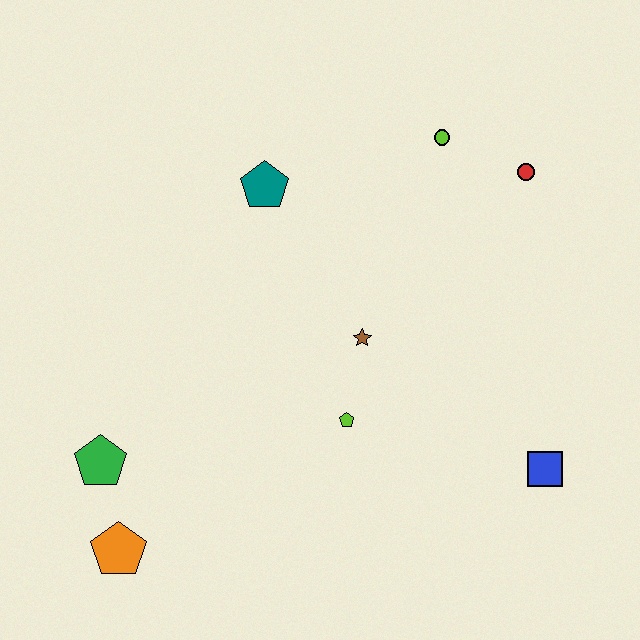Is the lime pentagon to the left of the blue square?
Yes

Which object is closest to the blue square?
The lime pentagon is closest to the blue square.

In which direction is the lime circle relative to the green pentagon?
The lime circle is to the right of the green pentagon.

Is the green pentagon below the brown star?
Yes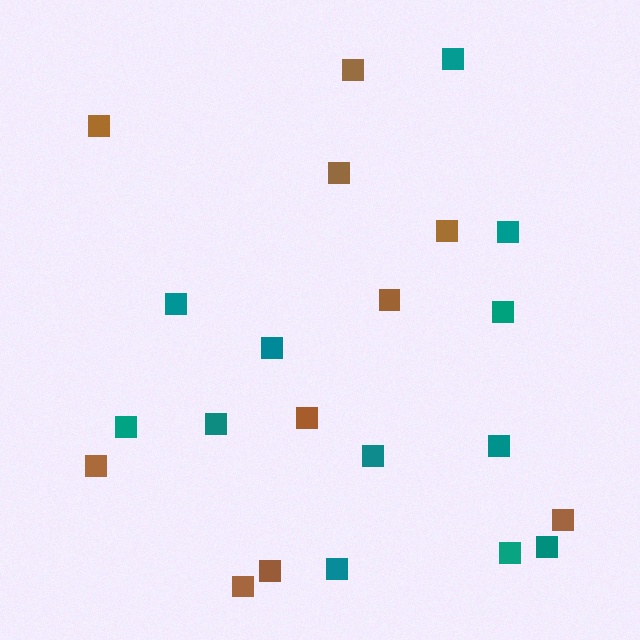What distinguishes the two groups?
There are 2 groups: one group of teal squares (12) and one group of brown squares (10).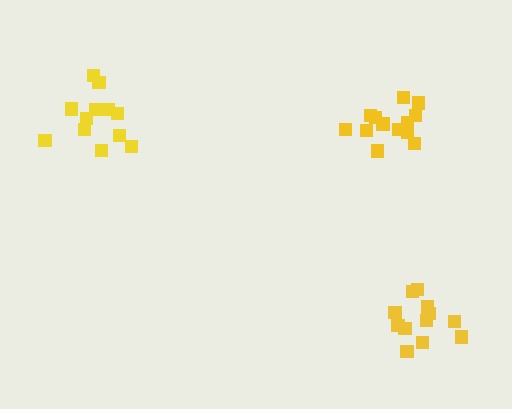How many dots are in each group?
Group 1: 13 dots, Group 2: 12 dots, Group 3: 12 dots (37 total).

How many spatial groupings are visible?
There are 3 spatial groupings.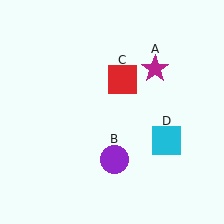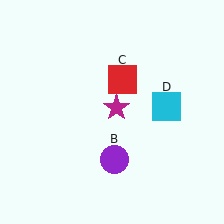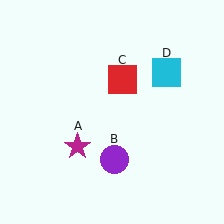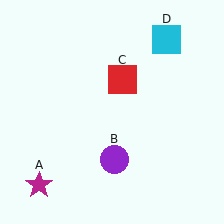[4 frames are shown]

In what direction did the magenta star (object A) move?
The magenta star (object A) moved down and to the left.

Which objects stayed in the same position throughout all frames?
Purple circle (object B) and red square (object C) remained stationary.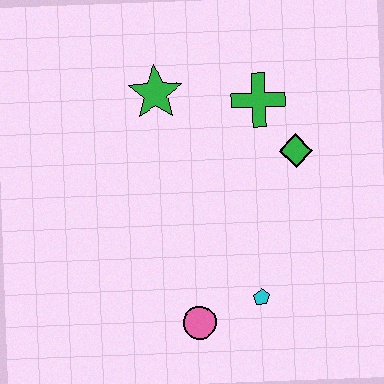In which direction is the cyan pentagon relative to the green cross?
The cyan pentagon is below the green cross.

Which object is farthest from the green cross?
The pink circle is farthest from the green cross.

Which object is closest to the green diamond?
The green cross is closest to the green diamond.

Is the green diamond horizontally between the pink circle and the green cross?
No